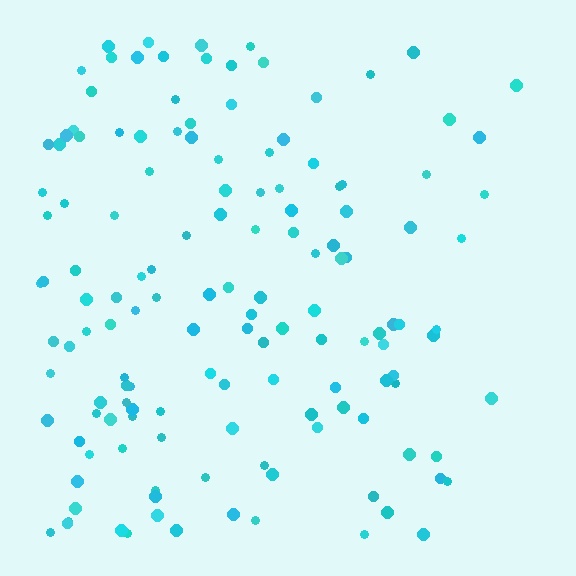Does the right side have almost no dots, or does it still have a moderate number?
Still a moderate number, just noticeably fewer than the left.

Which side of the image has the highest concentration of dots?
The left.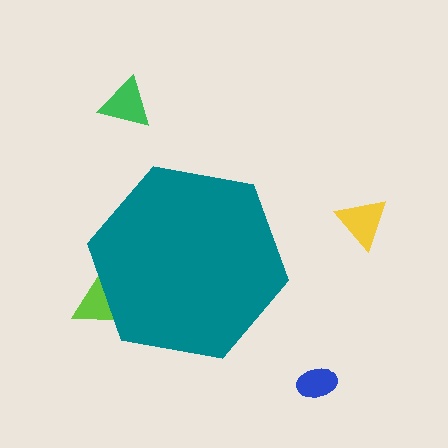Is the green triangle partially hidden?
No, the green triangle is fully visible.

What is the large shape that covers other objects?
A teal hexagon.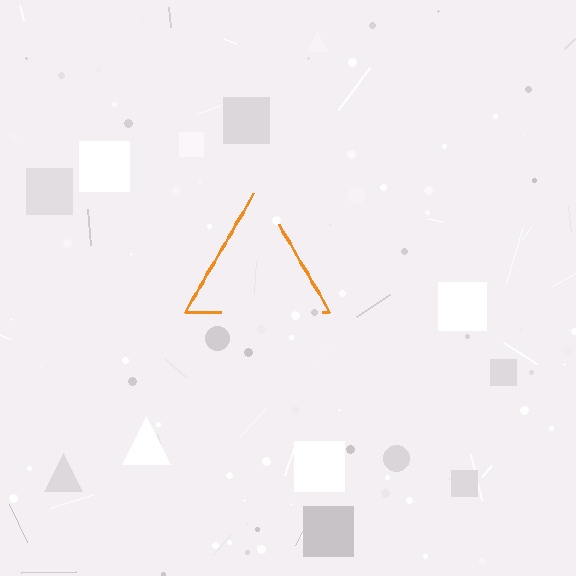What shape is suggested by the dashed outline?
The dashed outline suggests a triangle.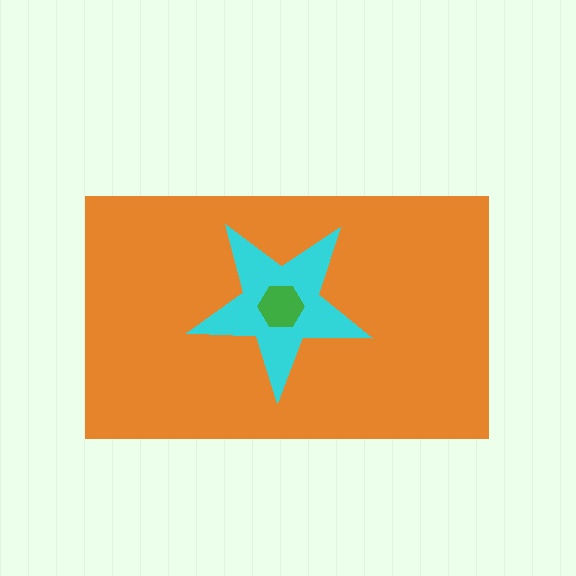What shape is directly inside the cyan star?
The green hexagon.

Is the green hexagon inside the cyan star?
Yes.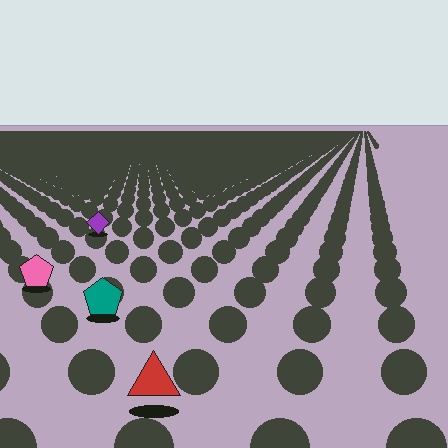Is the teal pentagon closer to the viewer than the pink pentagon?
Yes. The teal pentagon is closer — you can tell from the texture gradient: the ground texture is coarser near it.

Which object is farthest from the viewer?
The purple diamond is farthest from the viewer. It appears smaller and the ground texture around it is denser.